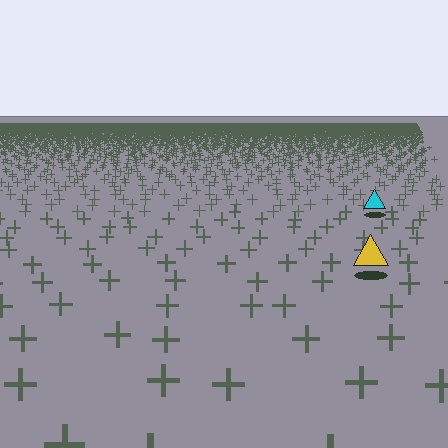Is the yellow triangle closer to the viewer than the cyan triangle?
Yes. The yellow triangle is closer — you can tell from the texture gradient: the ground texture is coarser near it.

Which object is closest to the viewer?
The yellow triangle is closest. The texture marks near it are larger and more spread out.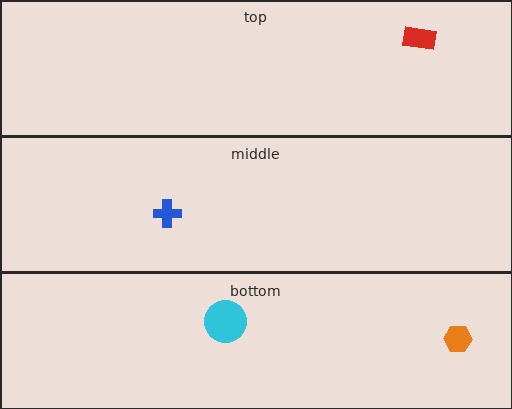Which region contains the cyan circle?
The bottom region.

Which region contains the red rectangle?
The top region.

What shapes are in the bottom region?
The cyan circle, the orange hexagon.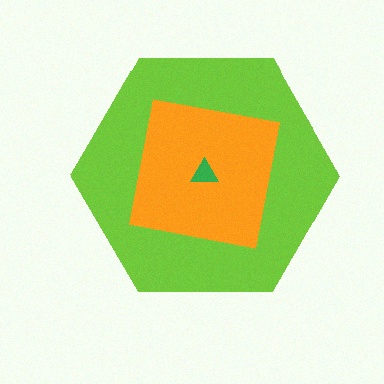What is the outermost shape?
The lime hexagon.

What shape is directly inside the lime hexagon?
The orange square.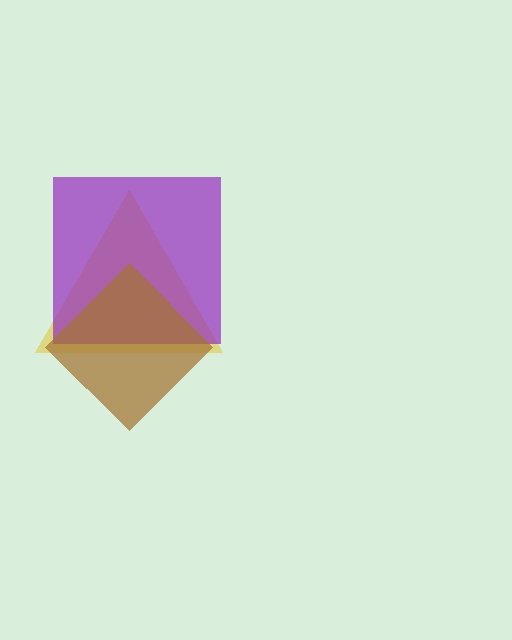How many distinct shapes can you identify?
There are 3 distinct shapes: a yellow triangle, a purple square, a brown diamond.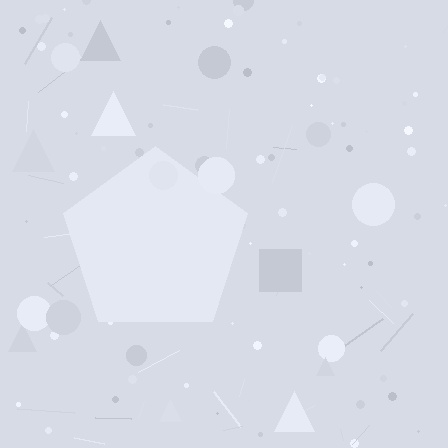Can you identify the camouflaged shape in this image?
The camouflaged shape is a pentagon.